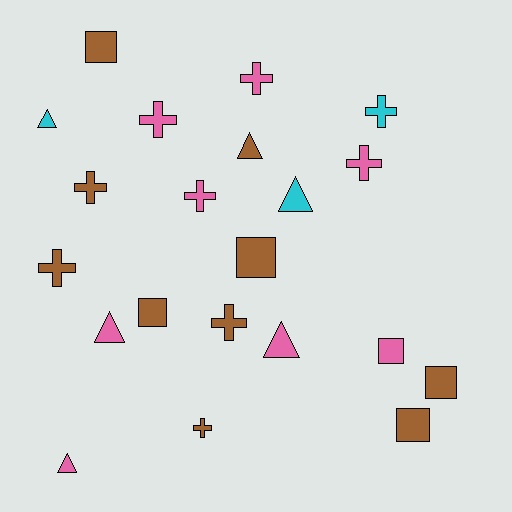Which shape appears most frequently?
Cross, with 9 objects.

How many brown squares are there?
There are 5 brown squares.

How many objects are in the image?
There are 21 objects.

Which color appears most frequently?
Brown, with 10 objects.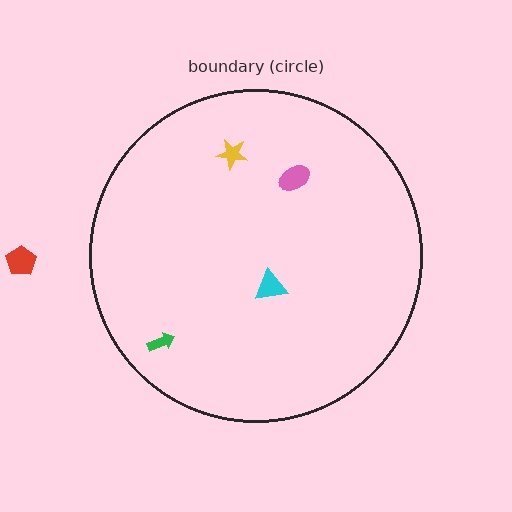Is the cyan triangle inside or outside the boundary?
Inside.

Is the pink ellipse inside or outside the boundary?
Inside.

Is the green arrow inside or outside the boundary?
Inside.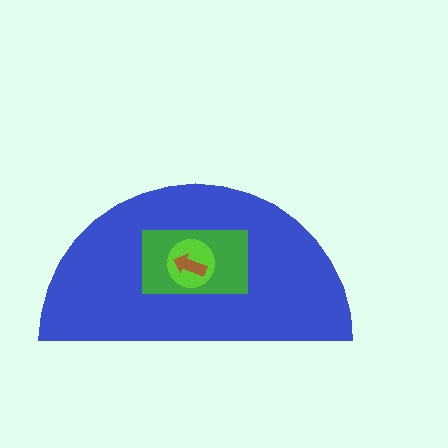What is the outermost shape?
The blue semicircle.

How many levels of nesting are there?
4.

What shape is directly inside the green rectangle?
The lime circle.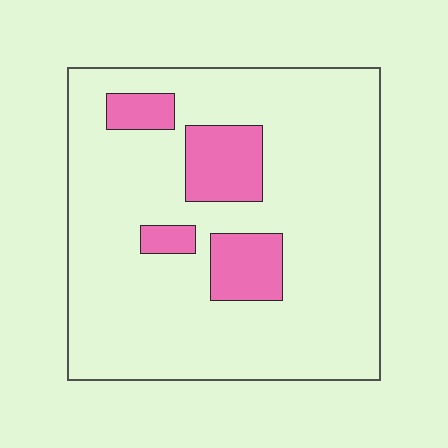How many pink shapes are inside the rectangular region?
4.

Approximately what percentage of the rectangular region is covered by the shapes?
Approximately 15%.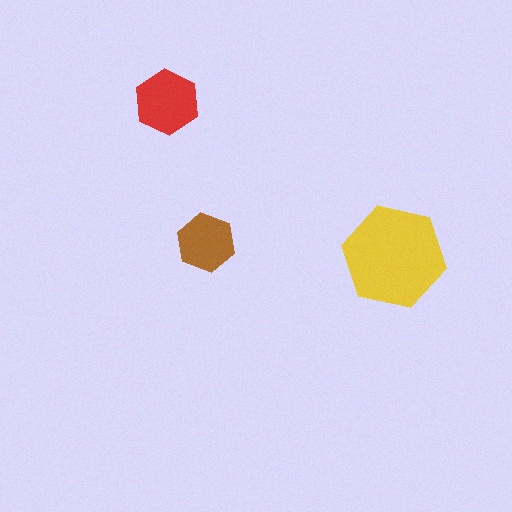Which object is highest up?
The red hexagon is topmost.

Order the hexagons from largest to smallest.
the yellow one, the red one, the brown one.